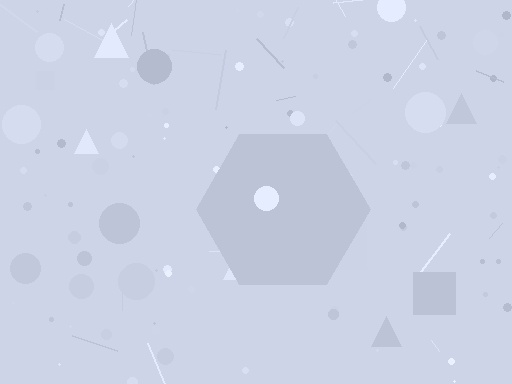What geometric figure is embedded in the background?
A hexagon is embedded in the background.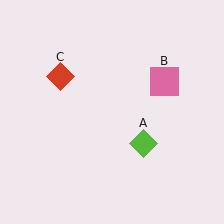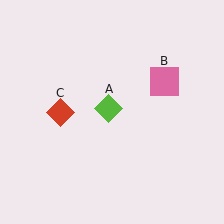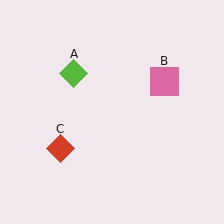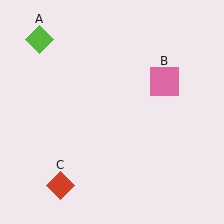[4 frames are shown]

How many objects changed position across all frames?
2 objects changed position: lime diamond (object A), red diamond (object C).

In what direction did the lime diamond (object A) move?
The lime diamond (object A) moved up and to the left.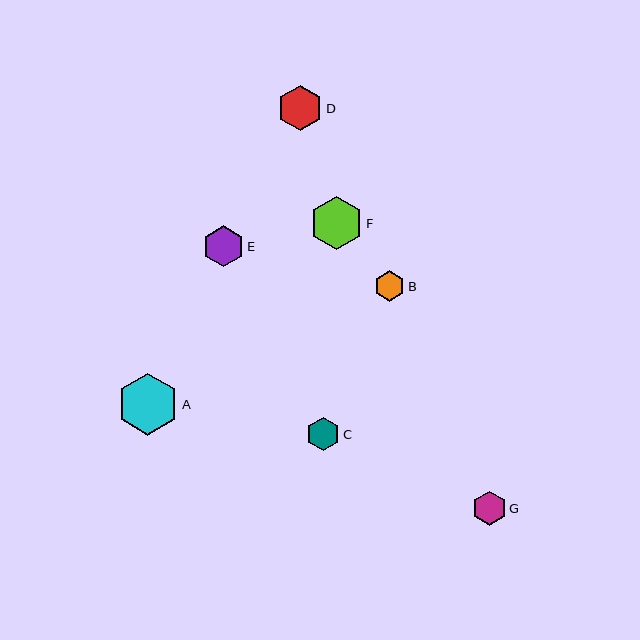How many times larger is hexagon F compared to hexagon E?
Hexagon F is approximately 1.3 times the size of hexagon E.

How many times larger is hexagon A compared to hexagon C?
Hexagon A is approximately 1.9 times the size of hexagon C.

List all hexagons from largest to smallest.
From largest to smallest: A, F, D, E, G, C, B.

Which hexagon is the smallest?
Hexagon B is the smallest with a size of approximately 31 pixels.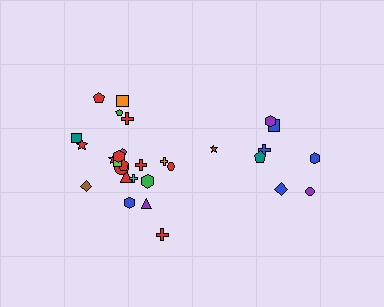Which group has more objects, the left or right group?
The left group.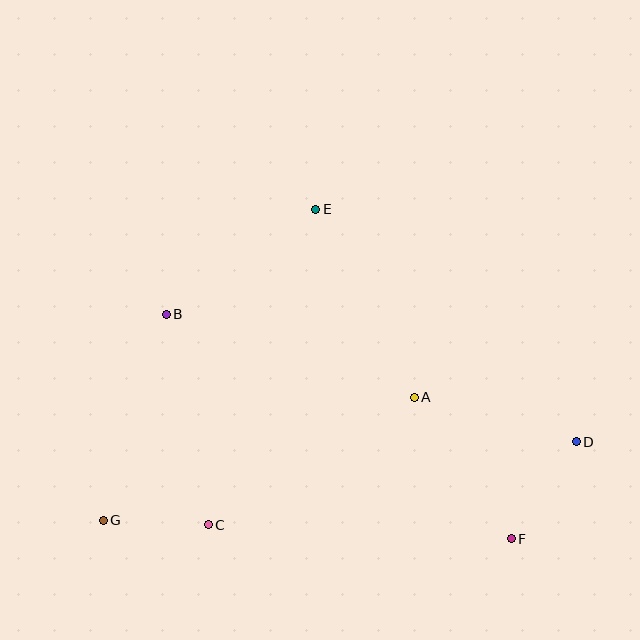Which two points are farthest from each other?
Points D and G are farthest from each other.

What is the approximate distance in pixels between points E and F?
The distance between E and F is approximately 383 pixels.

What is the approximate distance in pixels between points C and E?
The distance between C and E is approximately 333 pixels.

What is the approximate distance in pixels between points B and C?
The distance between B and C is approximately 214 pixels.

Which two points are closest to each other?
Points C and G are closest to each other.